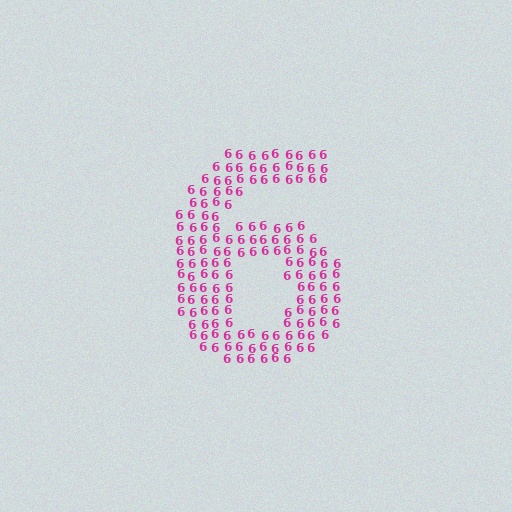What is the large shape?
The large shape is the digit 6.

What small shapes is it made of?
It is made of small digit 6's.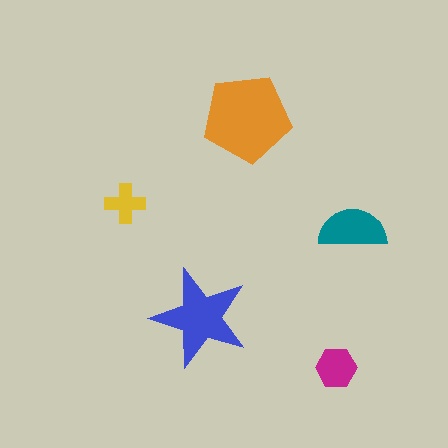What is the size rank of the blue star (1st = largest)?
2nd.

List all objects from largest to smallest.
The orange pentagon, the blue star, the teal semicircle, the magenta hexagon, the yellow cross.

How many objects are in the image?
There are 5 objects in the image.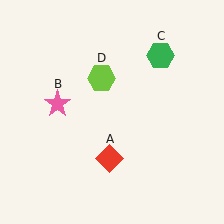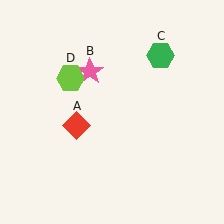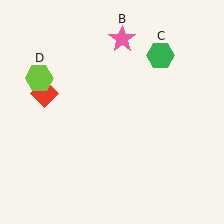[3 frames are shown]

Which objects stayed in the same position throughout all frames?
Green hexagon (object C) remained stationary.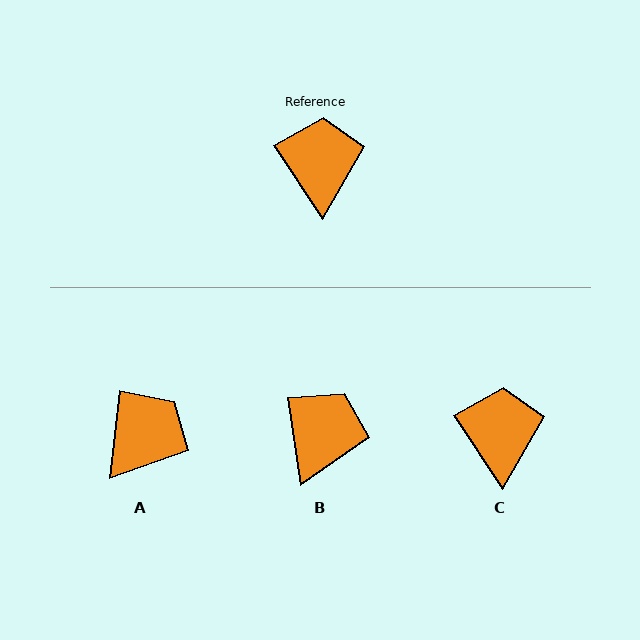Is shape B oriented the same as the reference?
No, it is off by about 25 degrees.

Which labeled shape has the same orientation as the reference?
C.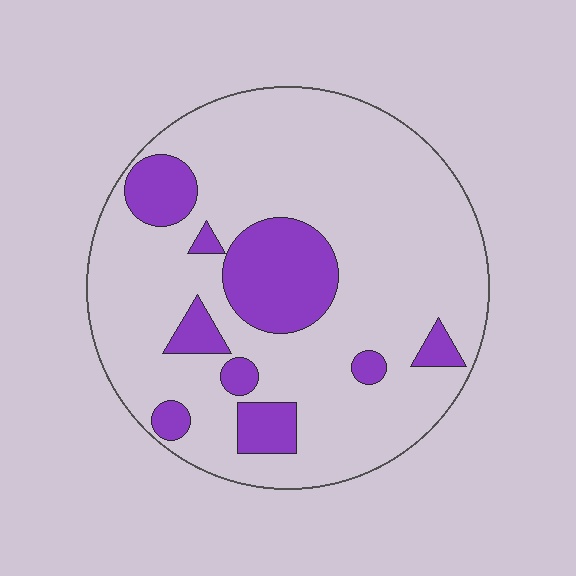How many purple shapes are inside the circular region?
9.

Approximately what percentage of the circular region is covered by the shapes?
Approximately 20%.